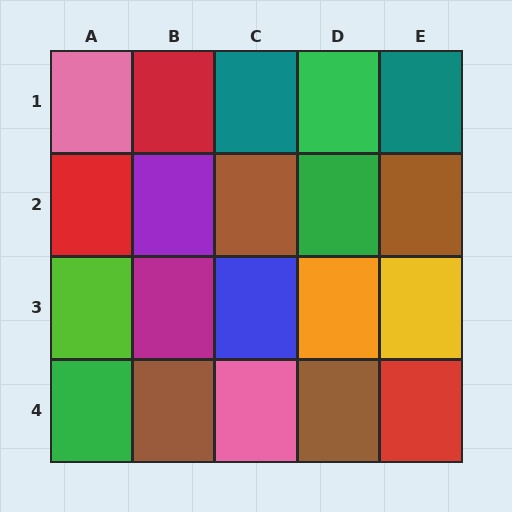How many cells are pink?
2 cells are pink.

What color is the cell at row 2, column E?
Brown.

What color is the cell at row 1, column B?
Red.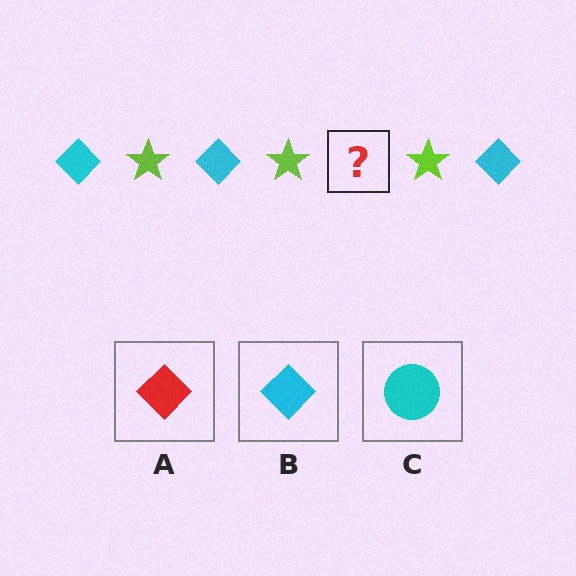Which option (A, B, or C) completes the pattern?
B.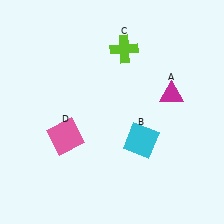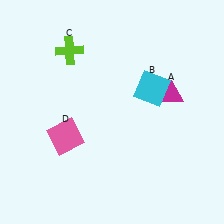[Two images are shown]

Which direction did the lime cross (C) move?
The lime cross (C) moved left.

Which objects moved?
The objects that moved are: the cyan square (B), the lime cross (C).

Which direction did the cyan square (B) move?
The cyan square (B) moved up.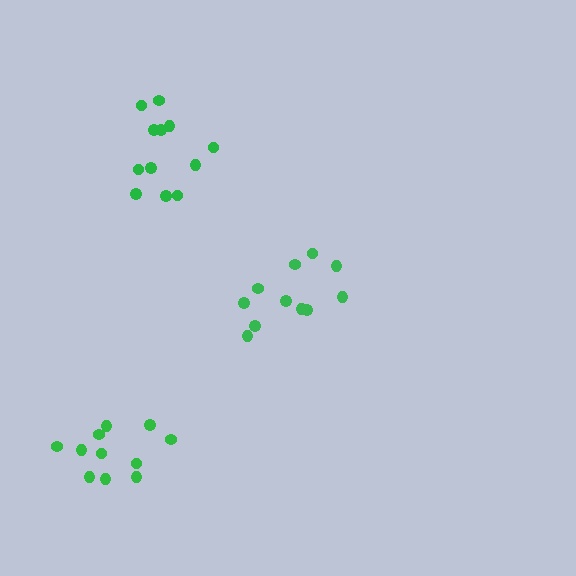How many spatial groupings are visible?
There are 3 spatial groupings.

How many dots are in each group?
Group 1: 11 dots, Group 2: 12 dots, Group 3: 11 dots (34 total).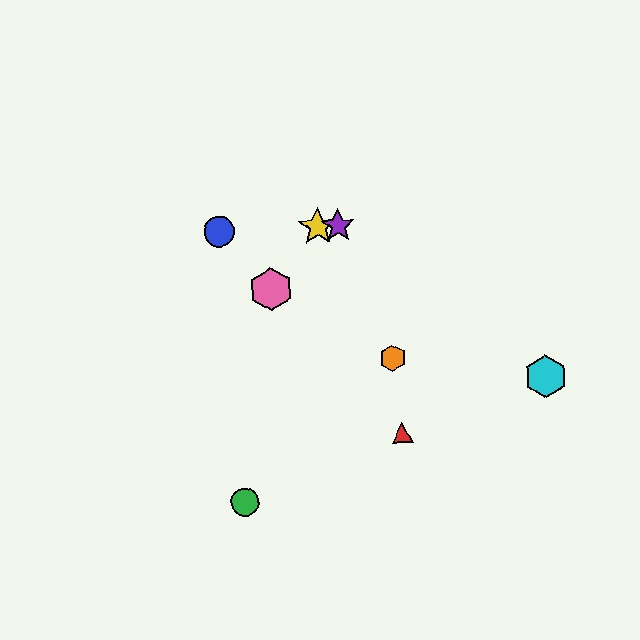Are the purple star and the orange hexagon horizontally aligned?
No, the purple star is at y≈226 and the orange hexagon is at y≈358.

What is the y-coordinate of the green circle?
The green circle is at y≈502.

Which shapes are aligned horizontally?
The blue circle, the yellow star, the purple star are aligned horizontally.